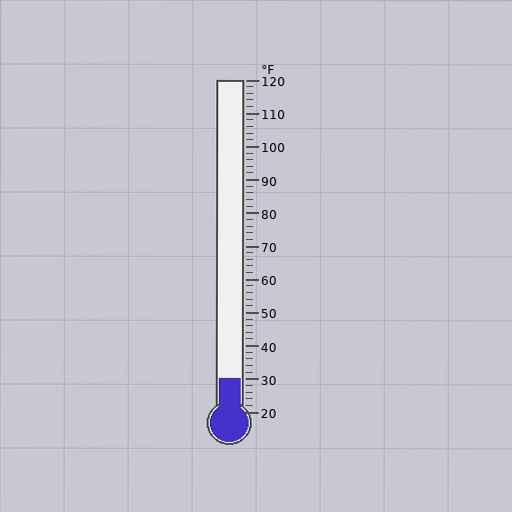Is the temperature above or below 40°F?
The temperature is below 40°F.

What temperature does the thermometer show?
The thermometer shows approximately 30°F.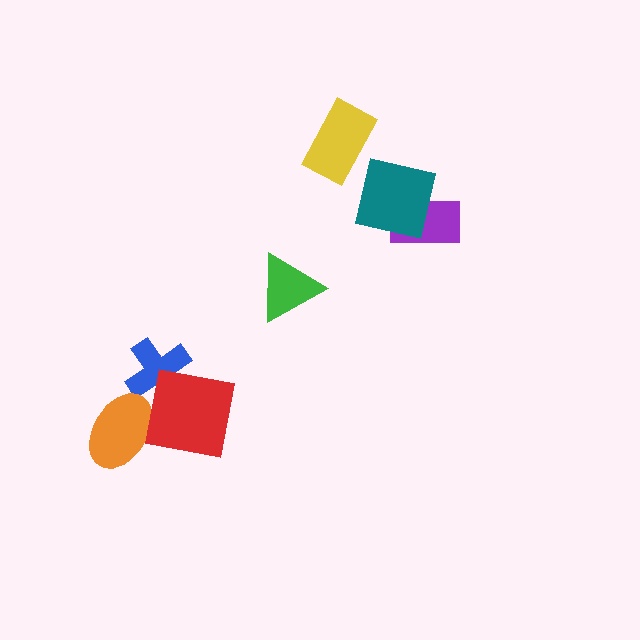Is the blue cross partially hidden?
Yes, it is partially covered by another shape.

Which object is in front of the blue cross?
The red square is in front of the blue cross.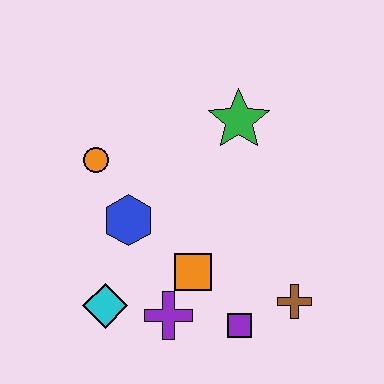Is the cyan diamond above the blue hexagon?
No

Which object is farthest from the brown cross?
The orange circle is farthest from the brown cross.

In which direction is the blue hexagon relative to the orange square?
The blue hexagon is to the left of the orange square.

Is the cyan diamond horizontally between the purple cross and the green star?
No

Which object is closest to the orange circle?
The blue hexagon is closest to the orange circle.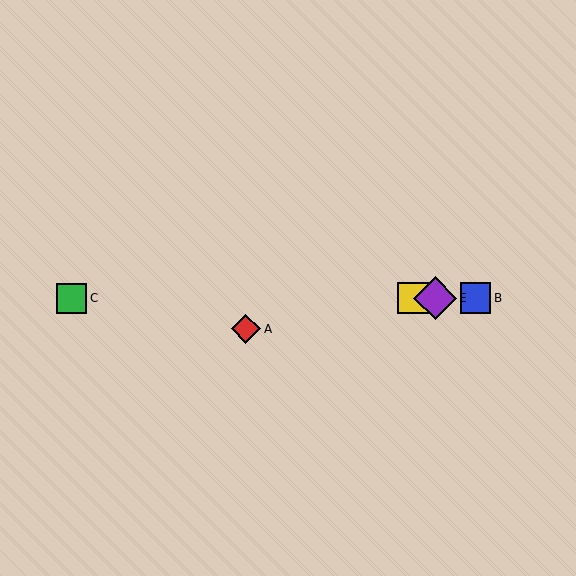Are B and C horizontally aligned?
Yes, both are at y≈298.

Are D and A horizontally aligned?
No, D is at y≈298 and A is at y≈329.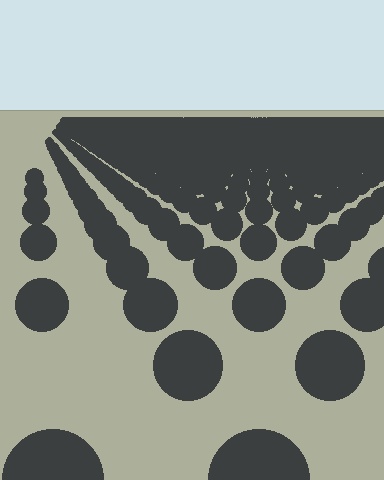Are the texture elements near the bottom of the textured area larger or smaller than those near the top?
Larger. Near the bottom, elements are closer to the viewer and appear at a bigger on-screen size.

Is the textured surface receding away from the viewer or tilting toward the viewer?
The surface is receding away from the viewer. Texture elements get smaller and denser toward the top.